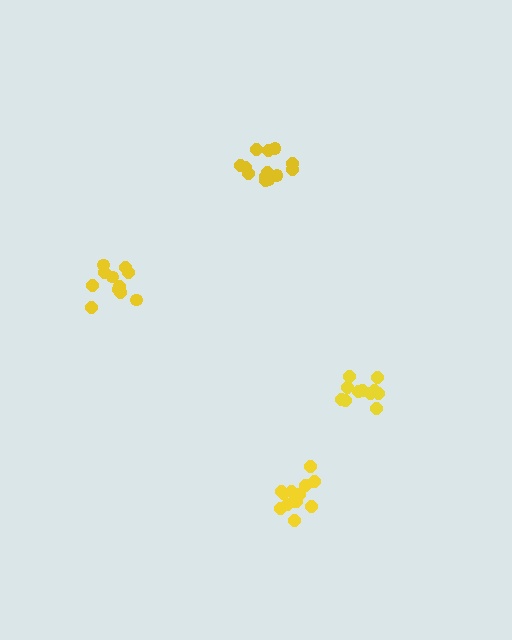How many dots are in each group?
Group 1: 11 dots, Group 2: 11 dots, Group 3: 13 dots, Group 4: 13 dots (48 total).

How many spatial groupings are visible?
There are 4 spatial groupings.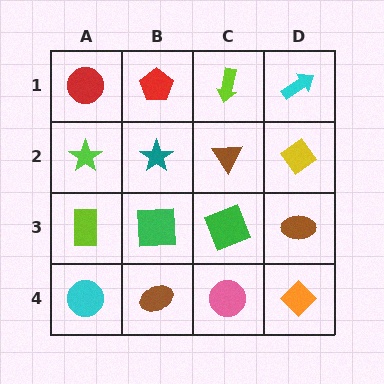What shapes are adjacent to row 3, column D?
A yellow diamond (row 2, column D), an orange diamond (row 4, column D), a green square (row 3, column C).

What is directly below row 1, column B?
A teal star.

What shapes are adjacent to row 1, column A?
A lime star (row 2, column A), a red pentagon (row 1, column B).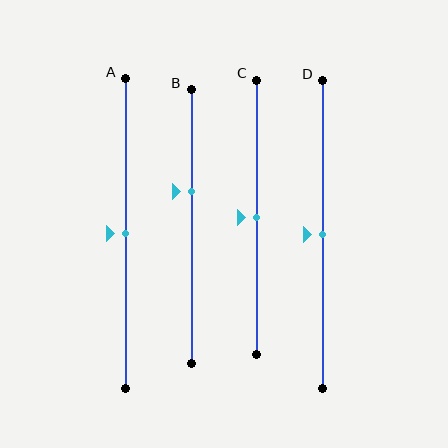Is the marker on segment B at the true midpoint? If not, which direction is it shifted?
No, the marker on segment B is shifted upward by about 13% of the segment length.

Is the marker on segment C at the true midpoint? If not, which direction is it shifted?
Yes, the marker on segment C is at the true midpoint.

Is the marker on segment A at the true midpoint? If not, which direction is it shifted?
Yes, the marker on segment A is at the true midpoint.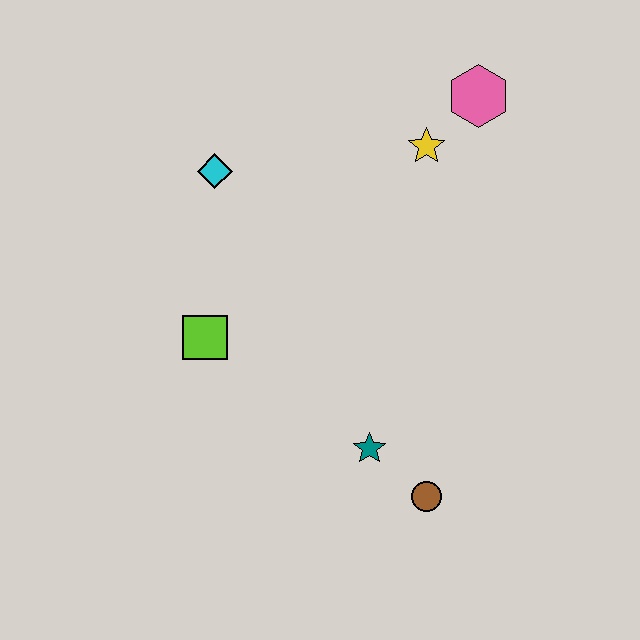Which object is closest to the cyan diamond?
The lime square is closest to the cyan diamond.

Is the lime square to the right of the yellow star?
No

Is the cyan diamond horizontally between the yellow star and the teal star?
No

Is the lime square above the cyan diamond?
No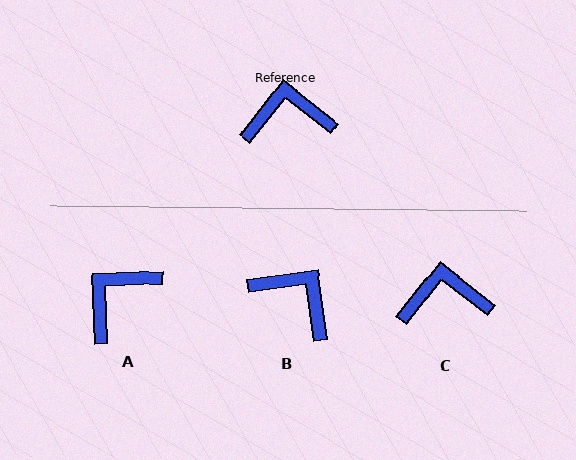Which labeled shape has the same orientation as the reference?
C.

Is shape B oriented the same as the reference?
No, it is off by about 44 degrees.